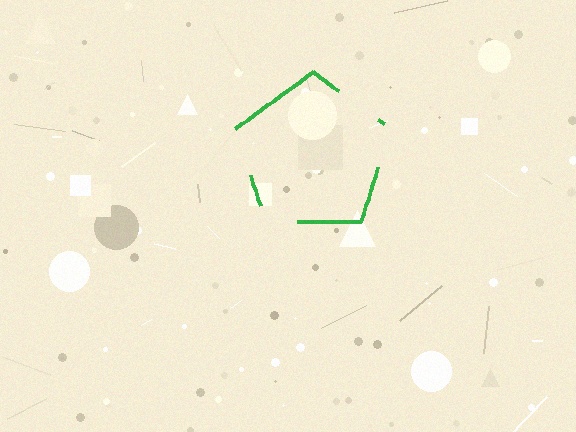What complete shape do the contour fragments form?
The contour fragments form a pentagon.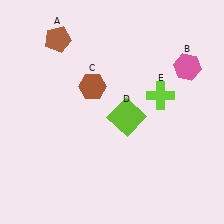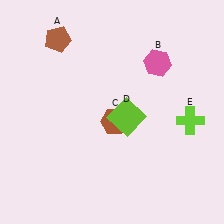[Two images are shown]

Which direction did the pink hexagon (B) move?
The pink hexagon (B) moved left.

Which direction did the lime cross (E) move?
The lime cross (E) moved right.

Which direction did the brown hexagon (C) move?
The brown hexagon (C) moved down.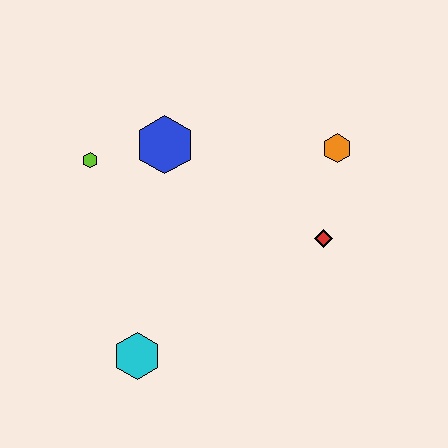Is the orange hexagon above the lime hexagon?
Yes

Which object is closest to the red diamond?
The orange hexagon is closest to the red diamond.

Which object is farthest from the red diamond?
The lime hexagon is farthest from the red diamond.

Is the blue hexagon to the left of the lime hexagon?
No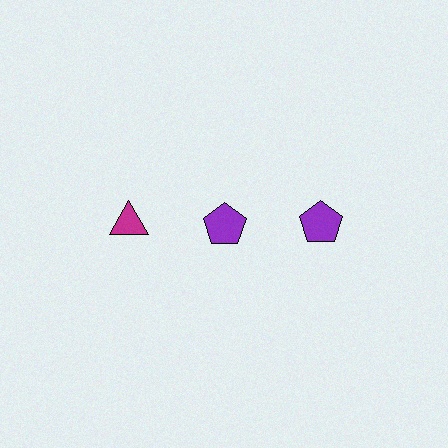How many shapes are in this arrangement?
There are 3 shapes arranged in a grid pattern.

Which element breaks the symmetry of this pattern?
The magenta triangle in the top row, leftmost column breaks the symmetry. All other shapes are purple pentagons.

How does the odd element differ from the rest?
It differs in both color (magenta instead of purple) and shape (triangle instead of pentagon).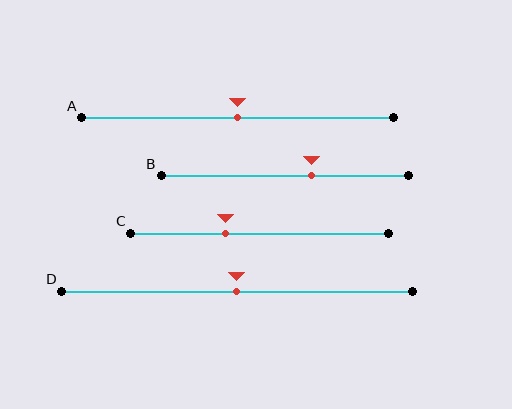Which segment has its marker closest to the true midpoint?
Segment A has its marker closest to the true midpoint.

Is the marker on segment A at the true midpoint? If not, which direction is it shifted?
Yes, the marker on segment A is at the true midpoint.